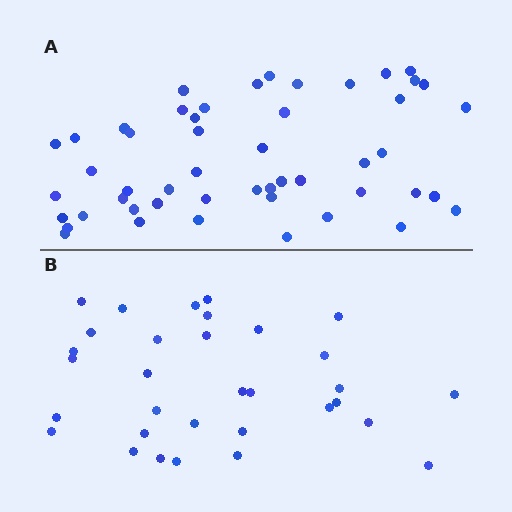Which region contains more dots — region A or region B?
Region A (the top region) has more dots.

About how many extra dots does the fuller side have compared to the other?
Region A has approximately 20 more dots than region B.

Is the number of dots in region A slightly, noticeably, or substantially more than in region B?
Region A has substantially more. The ratio is roughly 1.6 to 1.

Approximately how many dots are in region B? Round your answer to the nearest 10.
About 30 dots. (The exact count is 32, which rounds to 30.)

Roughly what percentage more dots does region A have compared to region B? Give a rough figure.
About 55% more.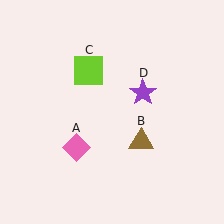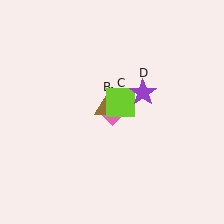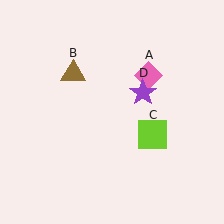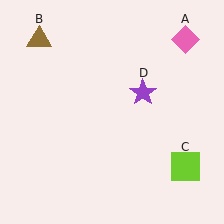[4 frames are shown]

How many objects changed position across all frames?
3 objects changed position: pink diamond (object A), brown triangle (object B), lime square (object C).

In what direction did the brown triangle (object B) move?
The brown triangle (object B) moved up and to the left.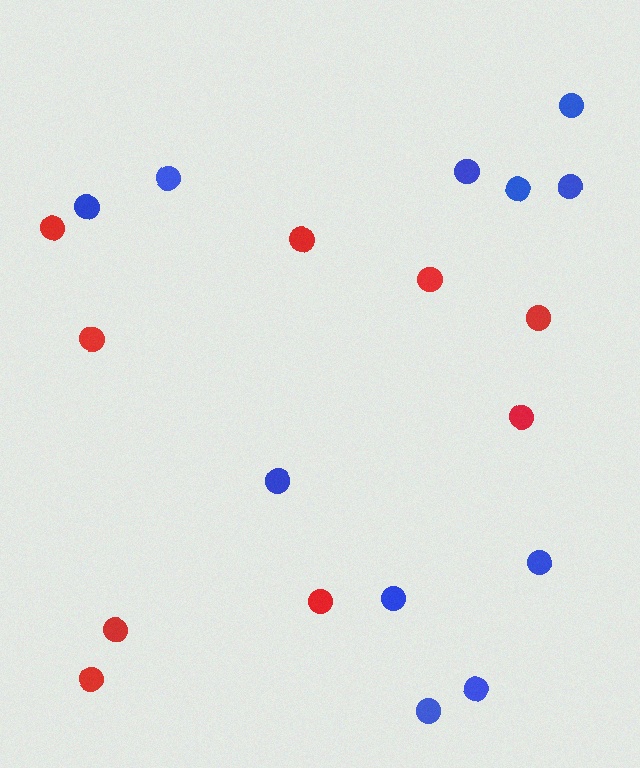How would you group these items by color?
There are 2 groups: one group of red circles (9) and one group of blue circles (11).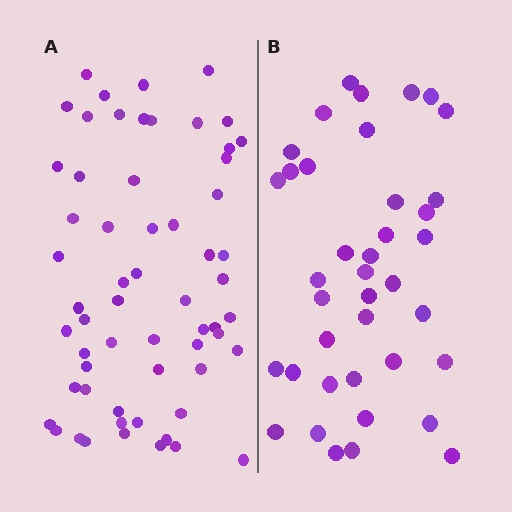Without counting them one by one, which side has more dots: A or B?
Region A (the left region) has more dots.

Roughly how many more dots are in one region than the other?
Region A has approximately 20 more dots than region B.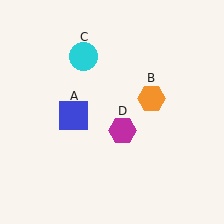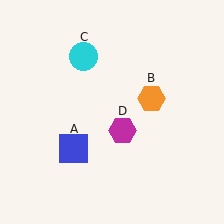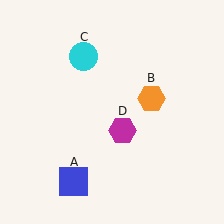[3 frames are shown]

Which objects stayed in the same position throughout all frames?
Orange hexagon (object B) and cyan circle (object C) and magenta hexagon (object D) remained stationary.